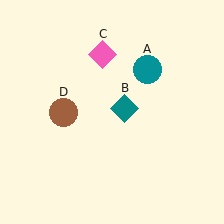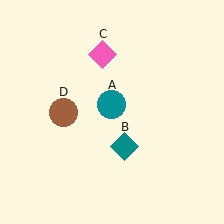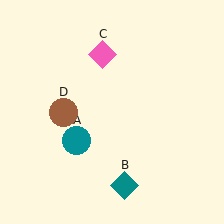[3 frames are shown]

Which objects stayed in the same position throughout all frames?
Pink diamond (object C) and brown circle (object D) remained stationary.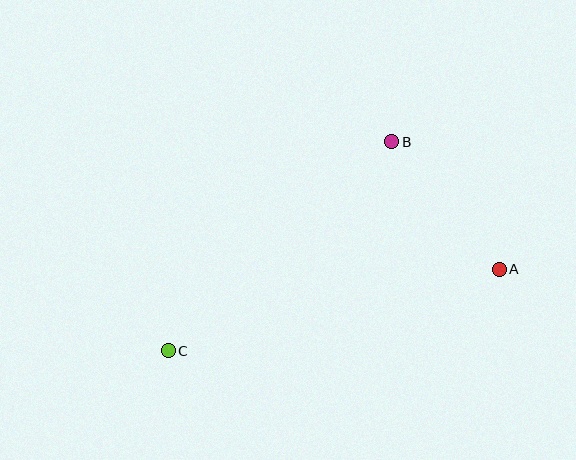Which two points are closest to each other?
Points A and B are closest to each other.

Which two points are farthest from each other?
Points A and C are farthest from each other.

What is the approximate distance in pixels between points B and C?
The distance between B and C is approximately 306 pixels.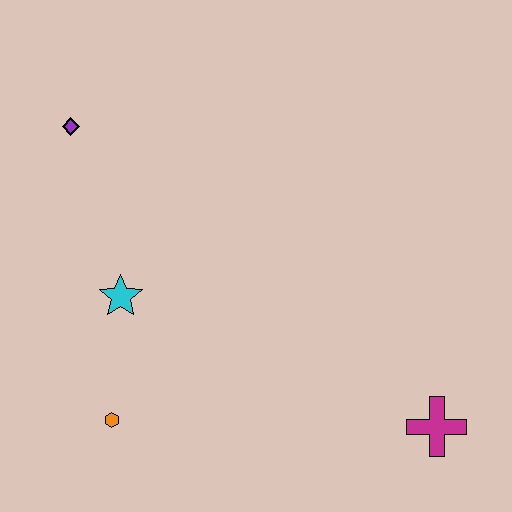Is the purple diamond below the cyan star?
No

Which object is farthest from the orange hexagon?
The magenta cross is farthest from the orange hexagon.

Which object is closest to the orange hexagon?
The cyan star is closest to the orange hexagon.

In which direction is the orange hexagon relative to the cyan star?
The orange hexagon is below the cyan star.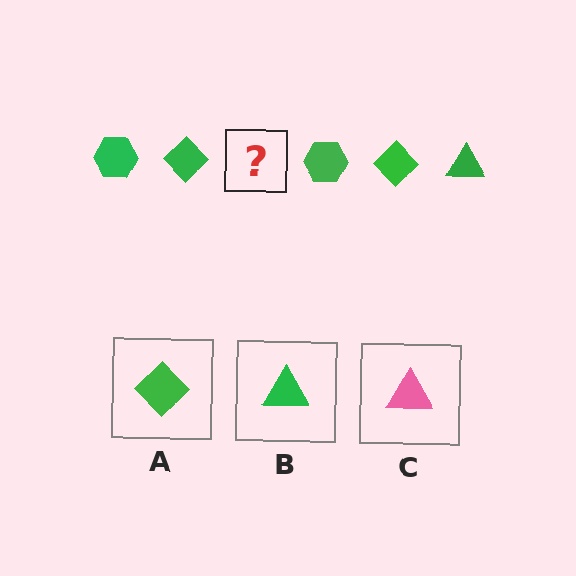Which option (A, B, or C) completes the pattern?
B.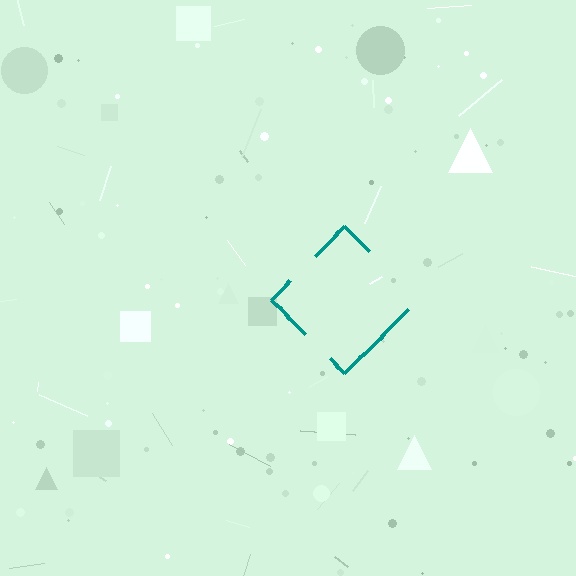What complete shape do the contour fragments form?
The contour fragments form a diamond.